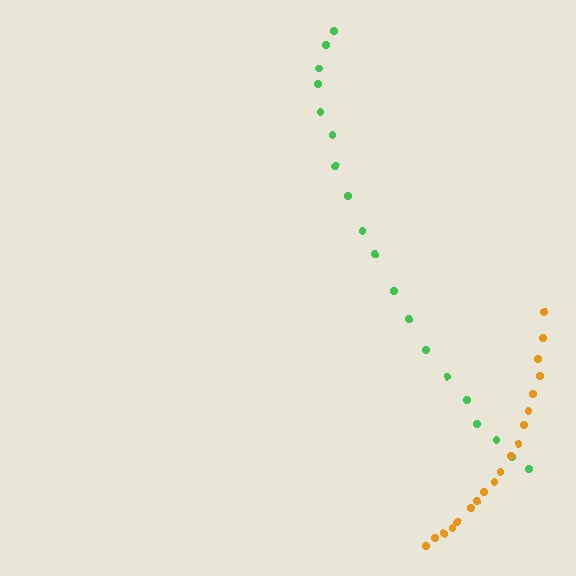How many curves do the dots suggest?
There are 2 distinct paths.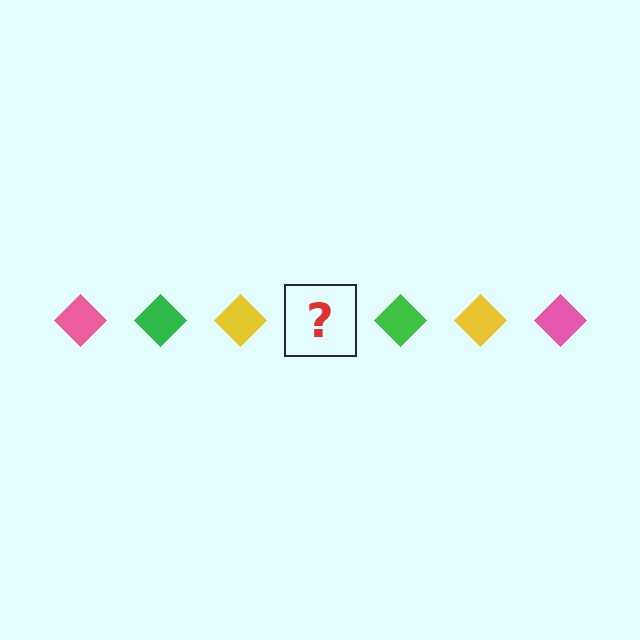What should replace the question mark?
The question mark should be replaced with a pink diamond.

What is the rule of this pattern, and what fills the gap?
The rule is that the pattern cycles through pink, green, yellow diamonds. The gap should be filled with a pink diamond.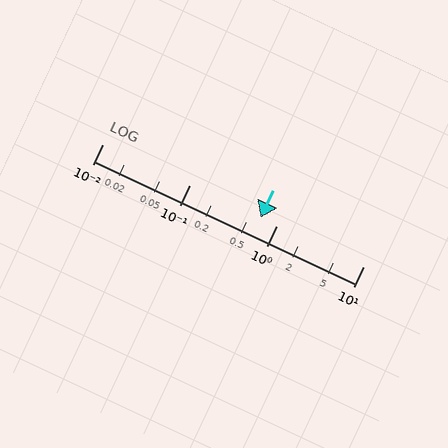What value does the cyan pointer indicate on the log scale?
The pointer indicates approximately 0.66.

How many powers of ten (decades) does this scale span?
The scale spans 3 decades, from 0.01 to 10.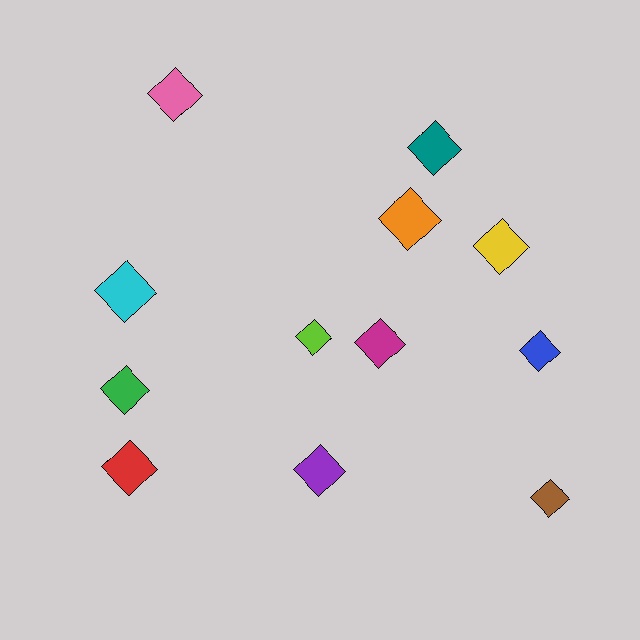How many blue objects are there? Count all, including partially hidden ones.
There is 1 blue object.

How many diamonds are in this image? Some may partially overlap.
There are 12 diamonds.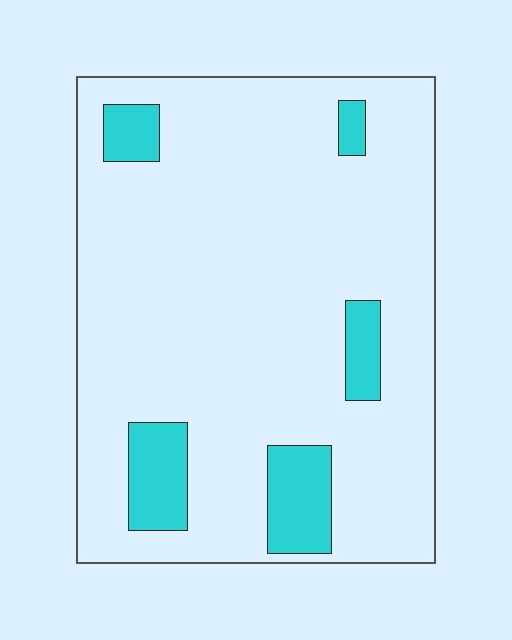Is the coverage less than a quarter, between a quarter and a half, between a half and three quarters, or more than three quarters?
Less than a quarter.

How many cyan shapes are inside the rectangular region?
5.